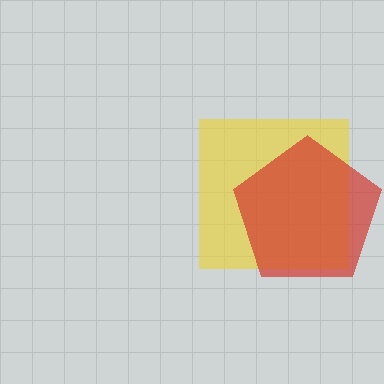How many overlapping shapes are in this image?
There are 2 overlapping shapes in the image.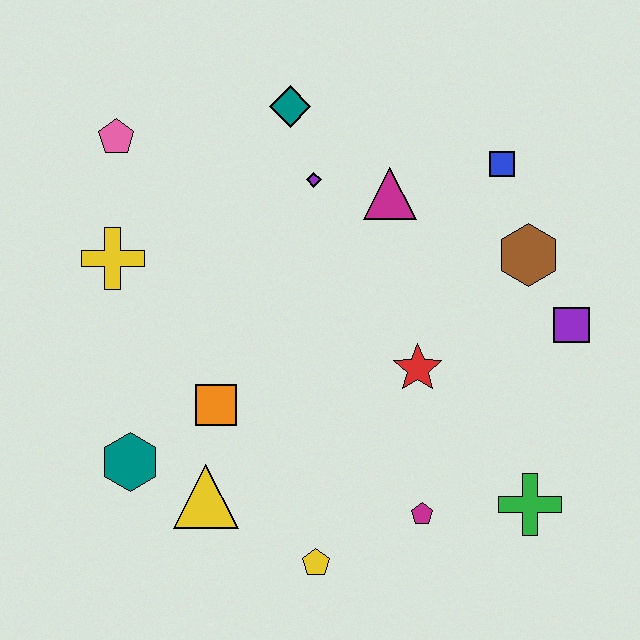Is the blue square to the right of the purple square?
No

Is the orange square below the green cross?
No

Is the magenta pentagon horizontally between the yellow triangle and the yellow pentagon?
No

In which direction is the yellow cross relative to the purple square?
The yellow cross is to the left of the purple square.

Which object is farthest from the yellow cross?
The green cross is farthest from the yellow cross.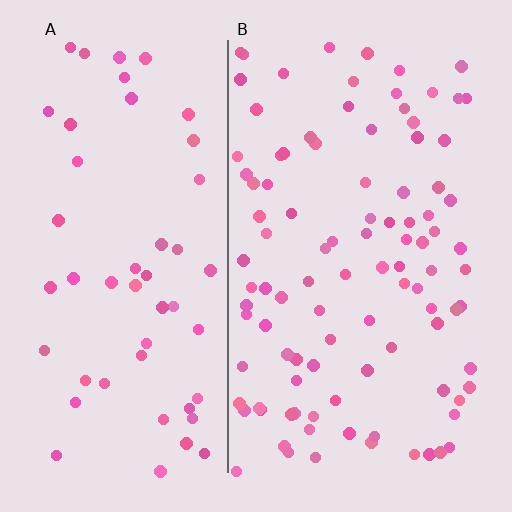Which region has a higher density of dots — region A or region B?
B (the right).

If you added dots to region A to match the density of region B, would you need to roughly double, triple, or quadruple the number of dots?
Approximately double.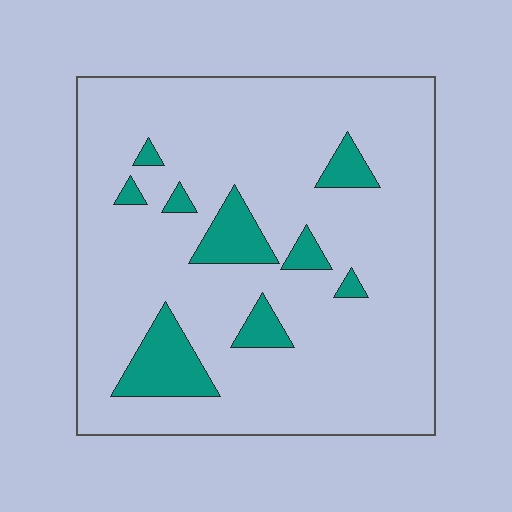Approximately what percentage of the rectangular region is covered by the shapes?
Approximately 15%.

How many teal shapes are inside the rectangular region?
9.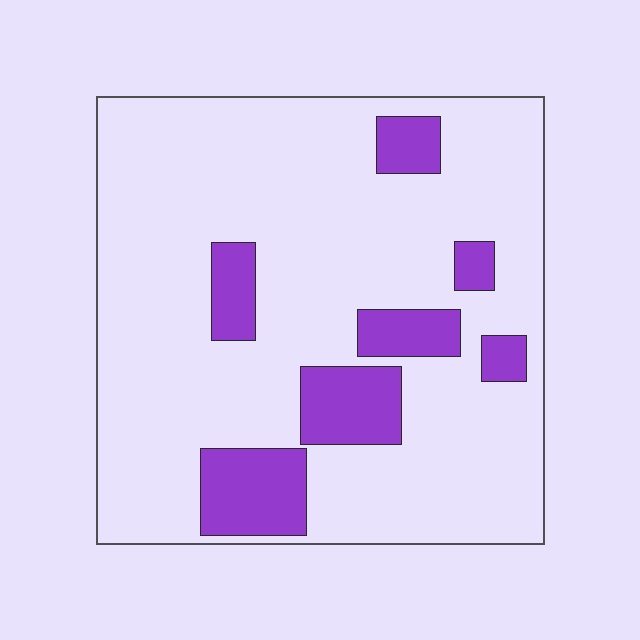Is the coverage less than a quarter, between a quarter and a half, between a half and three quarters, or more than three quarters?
Less than a quarter.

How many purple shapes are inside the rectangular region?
7.